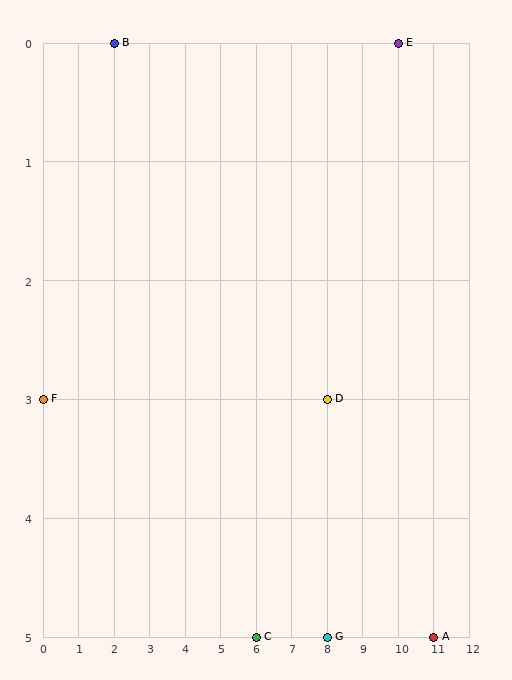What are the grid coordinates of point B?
Point B is at grid coordinates (2, 0).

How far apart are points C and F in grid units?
Points C and F are 6 columns and 2 rows apart (about 6.3 grid units diagonally).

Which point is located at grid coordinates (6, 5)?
Point C is at (6, 5).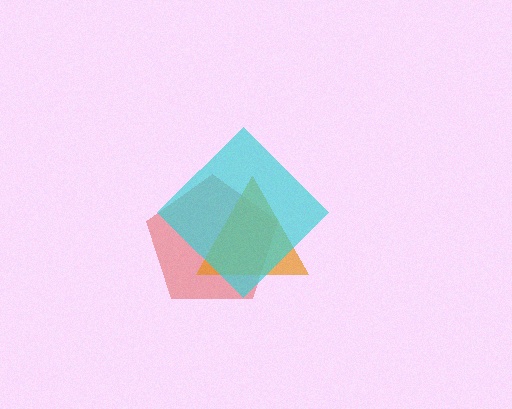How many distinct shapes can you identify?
There are 3 distinct shapes: a red pentagon, an orange triangle, a cyan diamond.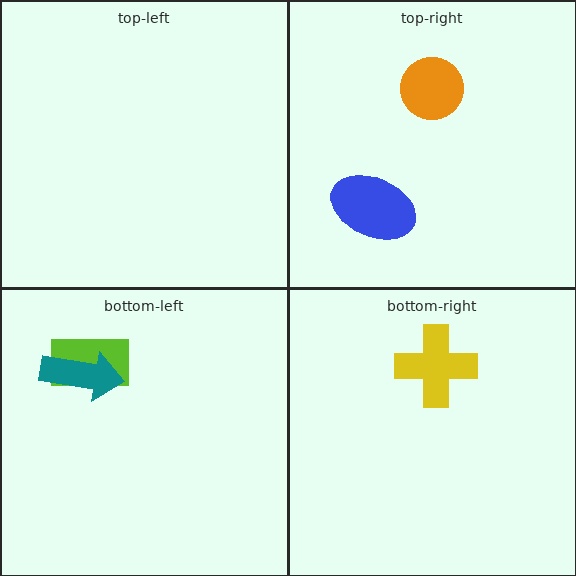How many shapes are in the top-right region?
2.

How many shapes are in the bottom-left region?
2.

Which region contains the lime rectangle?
The bottom-left region.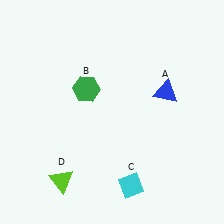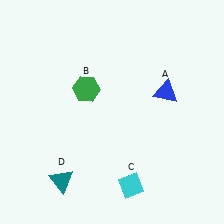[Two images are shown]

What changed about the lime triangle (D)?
In Image 1, D is lime. In Image 2, it changed to teal.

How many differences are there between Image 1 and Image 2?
There is 1 difference between the two images.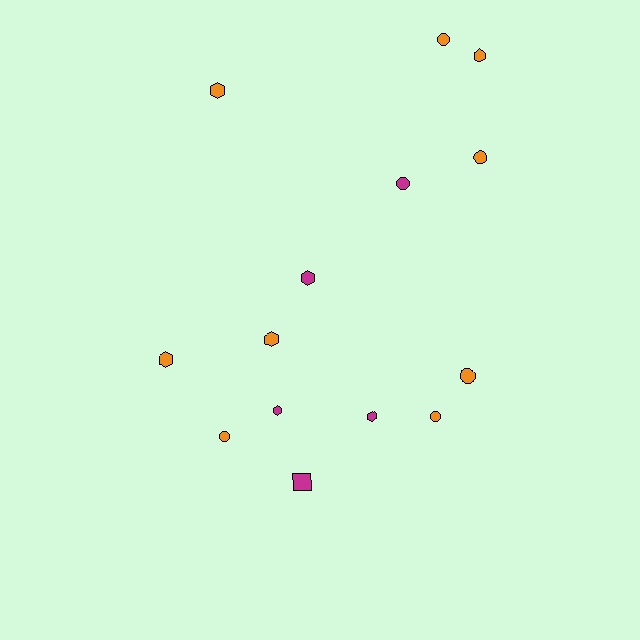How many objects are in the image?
There are 14 objects.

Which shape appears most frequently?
Hexagon, with 7 objects.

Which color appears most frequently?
Orange, with 9 objects.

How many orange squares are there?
There are no orange squares.